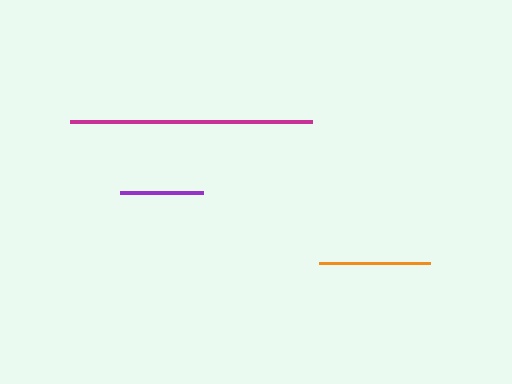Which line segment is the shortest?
The purple line is the shortest at approximately 83 pixels.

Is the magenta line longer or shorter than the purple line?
The magenta line is longer than the purple line.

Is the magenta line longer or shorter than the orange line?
The magenta line is longer than the orange line.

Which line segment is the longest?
The magenta line is the longest at approximately 242 pixels.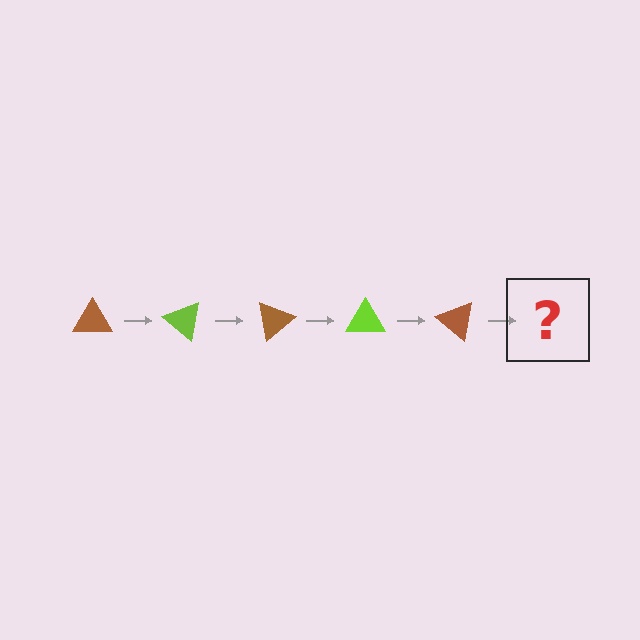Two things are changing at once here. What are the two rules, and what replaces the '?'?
The two rules are that it rotates 40 degrees each step and the color cycles through brown and lime. The '?' should be a lime triangle, rotated 200 degrees from the start.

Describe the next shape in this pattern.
It should be a lime triangle, rotated 200 degrees from the start.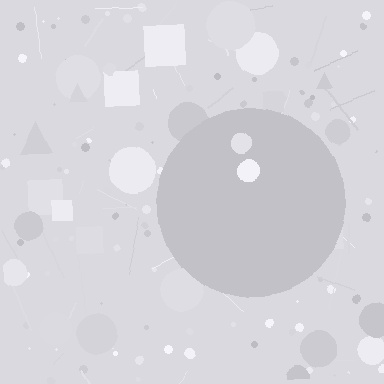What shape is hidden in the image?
A circle is hidden in the image.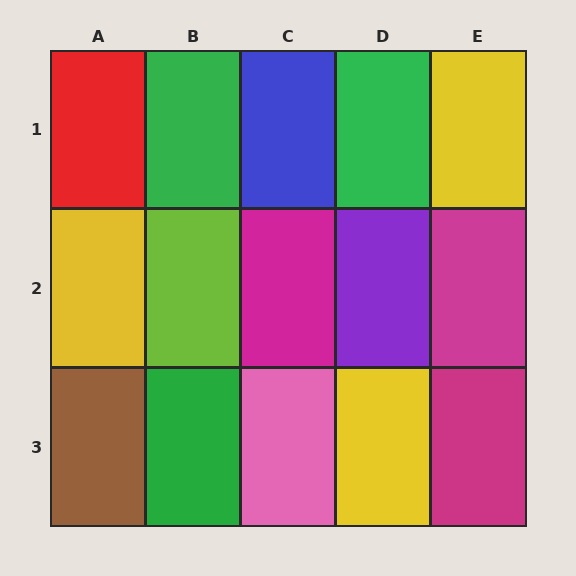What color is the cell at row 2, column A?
Yellow.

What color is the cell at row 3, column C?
Pink.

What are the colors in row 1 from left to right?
Red, green, blue, green, yellow.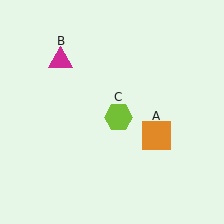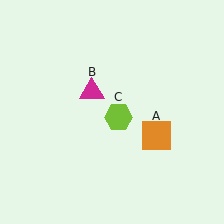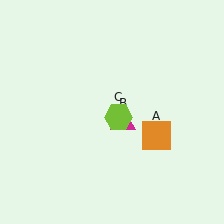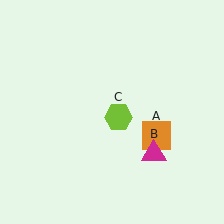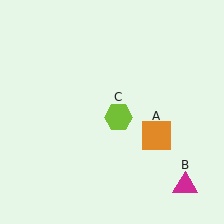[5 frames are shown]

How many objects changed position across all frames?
1 object changed position: magenta triangle (object B).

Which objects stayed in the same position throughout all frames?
Orange square (object A) and lime hexagon (object C) remained stationary.